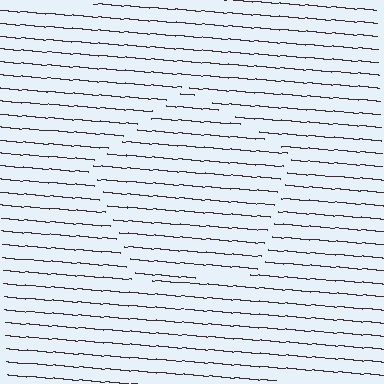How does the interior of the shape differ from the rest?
The interior of the shape contains the same grating, shifted by half a period — the contour is defined by the phase discontinuity where line-ends from the inner and outer gratings abut.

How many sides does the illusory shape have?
5 sides — the line-ends trace a pentagon.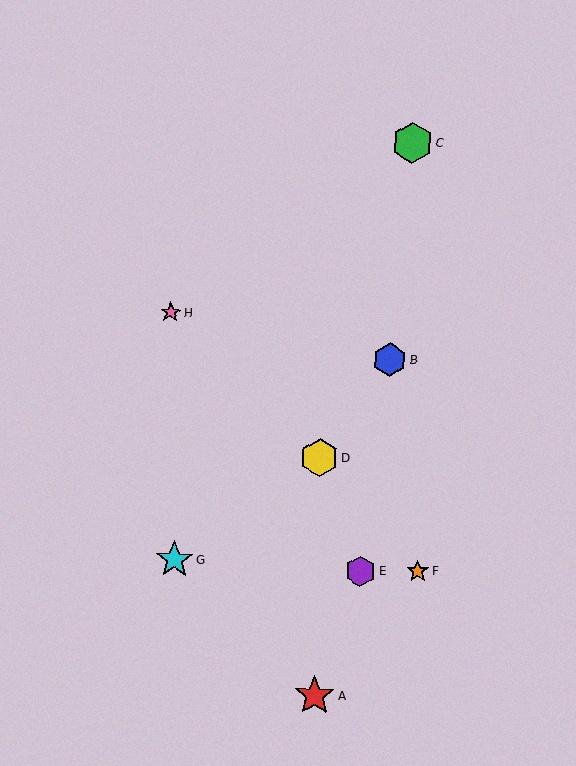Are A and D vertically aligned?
Yes, both are at x≈314.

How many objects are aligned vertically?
2 objects (A, D) are aligned vertically.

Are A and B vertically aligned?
No, A is at x≈314 and B is at x≈390.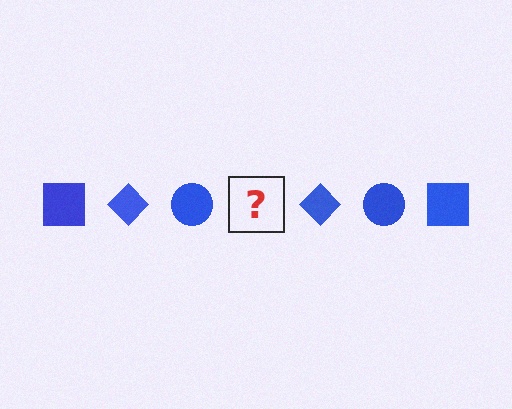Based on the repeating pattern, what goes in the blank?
The blank should be a blue square.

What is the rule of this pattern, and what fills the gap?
The rule is that the pattern cycles through square, diamond, circle shapes in blue. The gap should be filled with a blue square.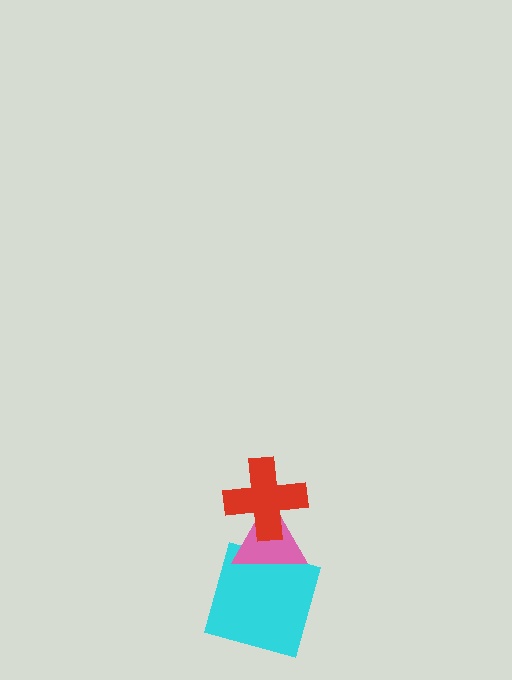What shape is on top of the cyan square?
The pink triangle is on top of the cyan square.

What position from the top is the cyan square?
The cyan square is 3rd from the top.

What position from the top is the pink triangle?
The pink triangle is 2nd from the top.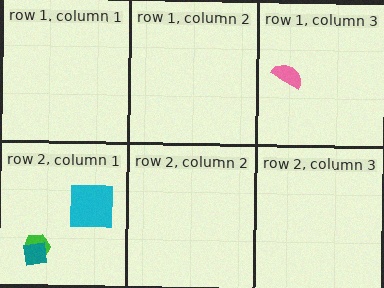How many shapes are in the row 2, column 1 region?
3.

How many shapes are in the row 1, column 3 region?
1.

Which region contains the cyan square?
The row 2, column 1 region.